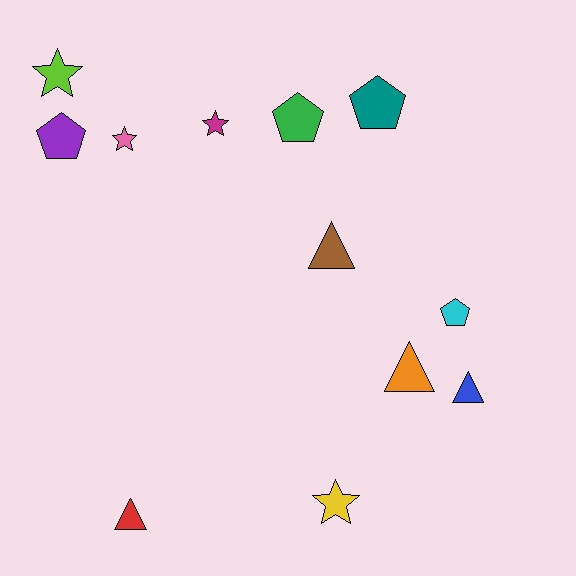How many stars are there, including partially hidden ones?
There are 4 stars.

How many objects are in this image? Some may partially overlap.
There are 12 objects.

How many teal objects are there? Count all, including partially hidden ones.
There is 1 teal object.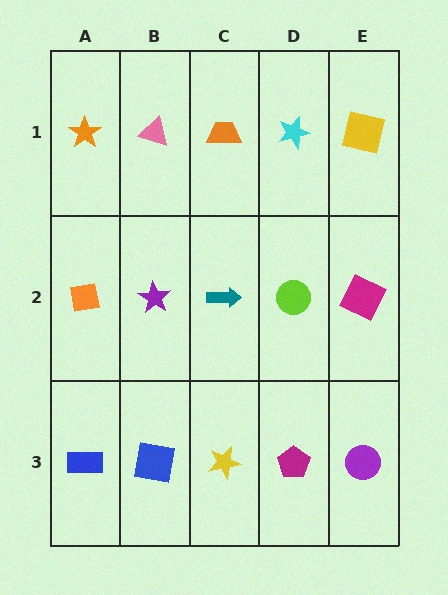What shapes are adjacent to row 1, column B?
A purple star (row 2, column B), an orange star (row 1, column A), an orange trapezoid (row 1, column C).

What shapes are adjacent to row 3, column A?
An orange square (row 2, column A), a blue square (row 3, column B).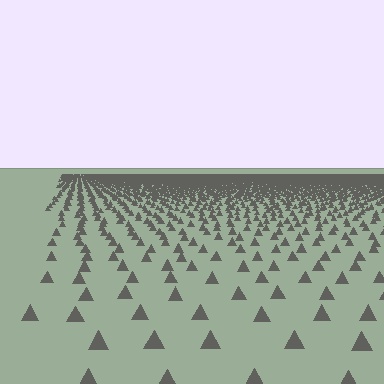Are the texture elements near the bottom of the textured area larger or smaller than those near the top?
Larger. Near the bottom, elements are closer to the viewer and appear at a bigger on-screen size.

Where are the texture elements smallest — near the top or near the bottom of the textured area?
Near the top.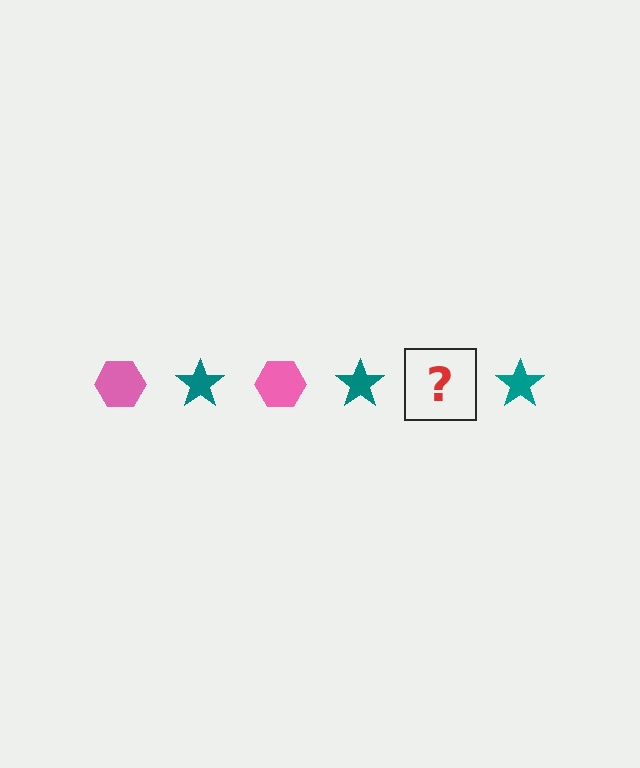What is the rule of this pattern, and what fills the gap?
The rule is that the pattern alternates between pink hexagon and teal star. The gap should be filled with a pink hexagon.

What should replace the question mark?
The question mark should be replaced with a pink hexagon.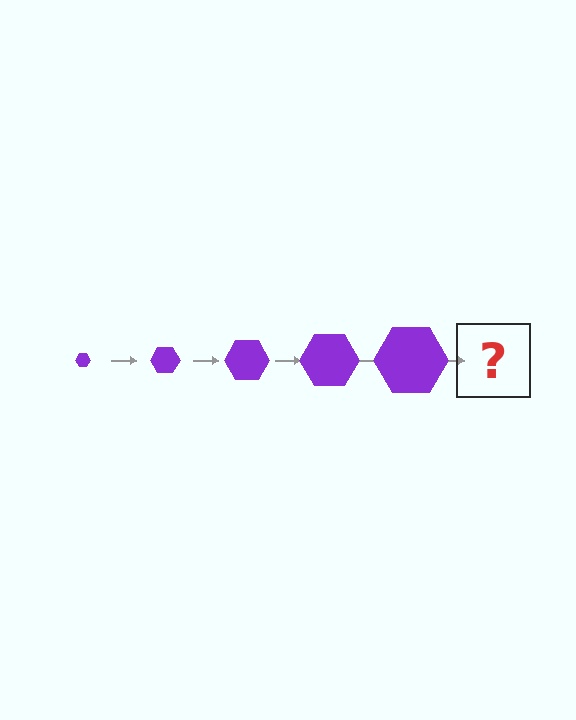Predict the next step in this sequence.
The next step is a purple hexagon, larger than the previous one.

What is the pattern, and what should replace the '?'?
The pattern is that the hexagon gets progressively larger each step. The '?' should be a purple hexagon, larger than the previous one.